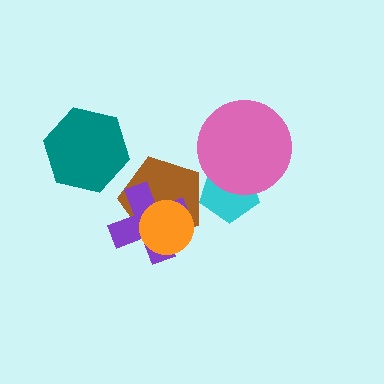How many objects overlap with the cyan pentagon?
2 objects overlap with the cyan pentagon.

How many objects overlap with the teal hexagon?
0 objects overlap with the teal hexagon.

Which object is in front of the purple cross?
The orange circle is in front of the purple cross.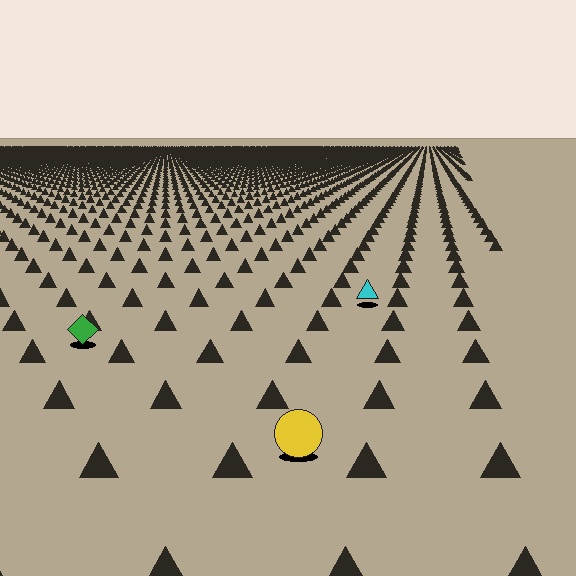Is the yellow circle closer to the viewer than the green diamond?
Yes. The yellow circle is closer — you can tell from the texture gradient: the ground texture is coarser near it.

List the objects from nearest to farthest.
From nearest to farthest: the yellow circle, the green diamond, the cyan triangle.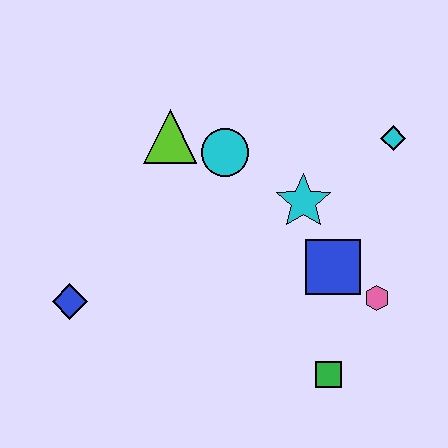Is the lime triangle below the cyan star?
No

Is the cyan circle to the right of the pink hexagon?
No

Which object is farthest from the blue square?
The blue diamond is farthest from the blue square.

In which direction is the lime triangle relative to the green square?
The lime triangle is above the green square.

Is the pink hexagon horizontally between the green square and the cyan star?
No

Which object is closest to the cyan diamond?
The cyan star is closest to the cyan diamond.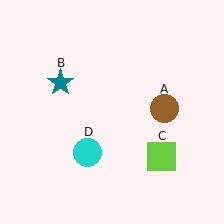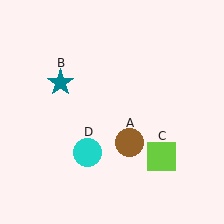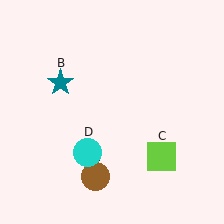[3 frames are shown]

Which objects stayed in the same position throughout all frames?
Teal star (object B) and lime square (object C) and cyan circle (object D) remained stationary.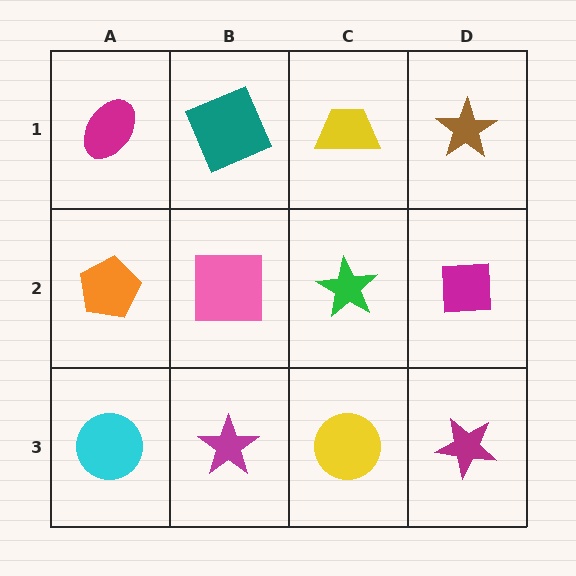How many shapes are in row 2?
4 shapes.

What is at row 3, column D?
A magenta star.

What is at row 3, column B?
A magenta star.